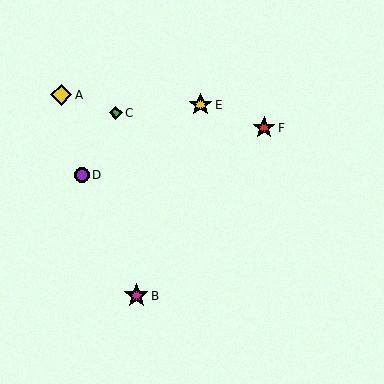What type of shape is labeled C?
Shape C is a green diamond.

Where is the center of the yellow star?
The center of the yellow star is at (201, 105).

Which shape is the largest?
The magenta star (labeled B) is the largest.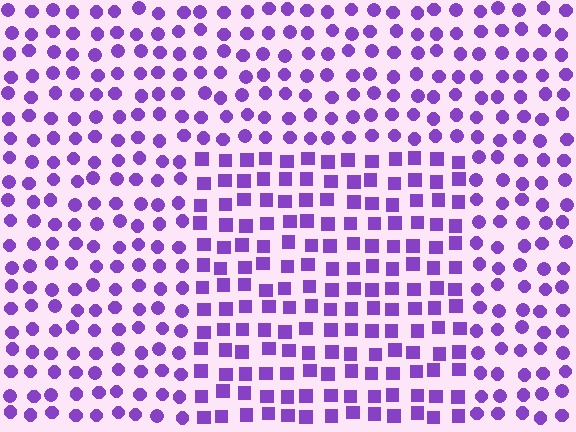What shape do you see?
I see a rectangle.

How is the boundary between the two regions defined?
The boundary is defined by a change in element shape: squares inside vs. circles outside. All elements share the same color and spacing.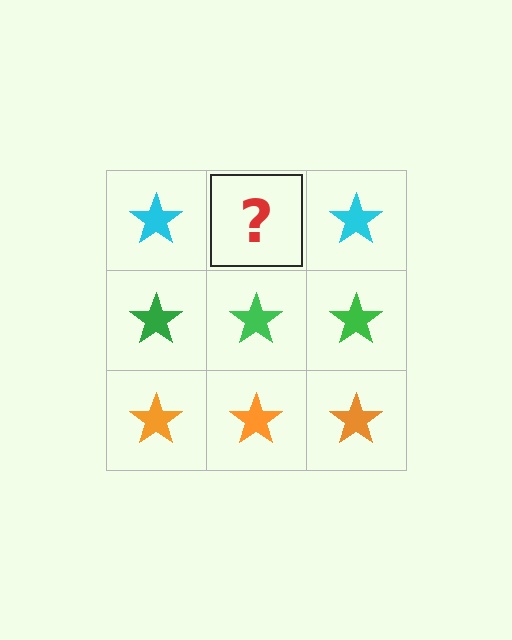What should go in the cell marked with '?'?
The missing cell should contain a cyan star.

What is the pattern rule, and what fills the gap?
The rule is that each row has a consistent color. The gap should be filled with a cyan star.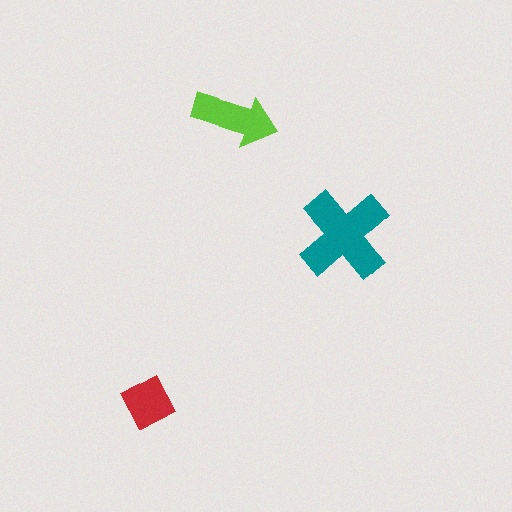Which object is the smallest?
The red diamond.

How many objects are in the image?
There are 3 objects in the image.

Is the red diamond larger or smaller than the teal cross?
Smaller.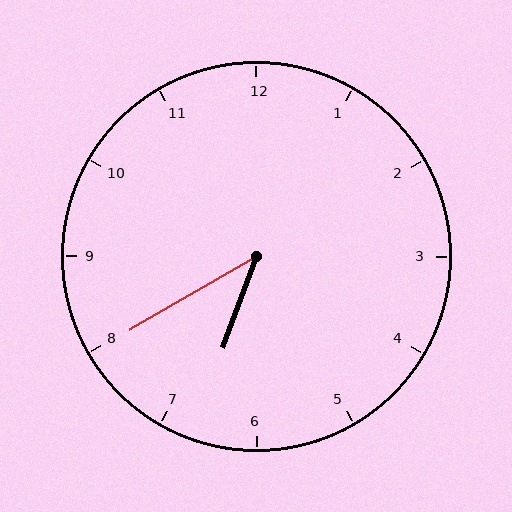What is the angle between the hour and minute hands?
Approximately 40 degrees.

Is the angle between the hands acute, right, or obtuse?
It is acute.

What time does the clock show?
6:40.